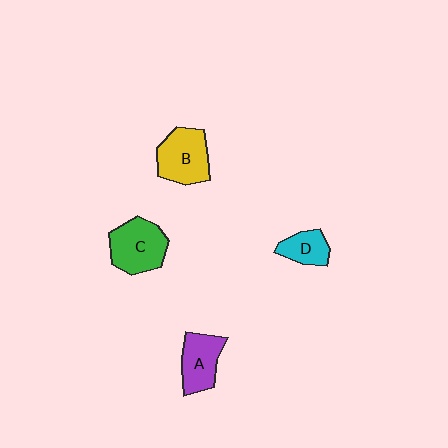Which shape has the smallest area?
Shape D (cyan).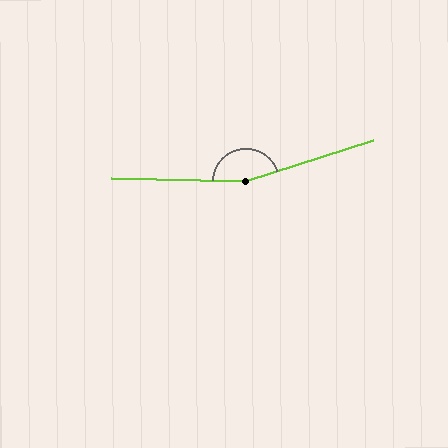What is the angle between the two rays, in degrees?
Approximately 161 degrees.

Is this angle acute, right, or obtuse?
It is obtuse.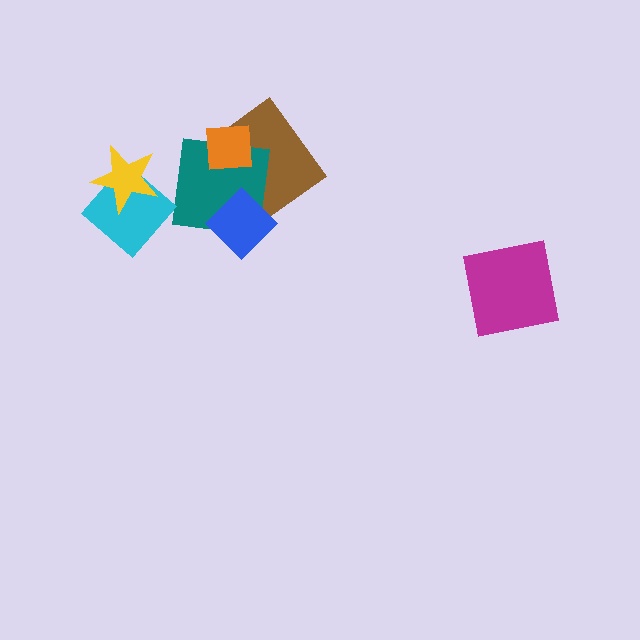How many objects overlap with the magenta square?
0 objects overlap with the magenta square.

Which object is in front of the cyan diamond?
The yellow star is in front of the cyan diamond.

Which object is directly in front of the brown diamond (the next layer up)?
The teal square is directly in front of the brown diamond.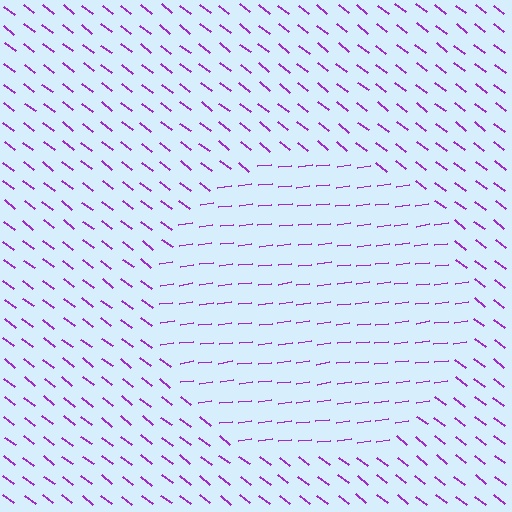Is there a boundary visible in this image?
Yes, there is a texture boundary formed by a change in line orientation.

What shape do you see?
I see a circle.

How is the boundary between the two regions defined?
The boundary is defined purely by a change in line orientation (approximately 45 degrees difference). All lines are the same color and thickness.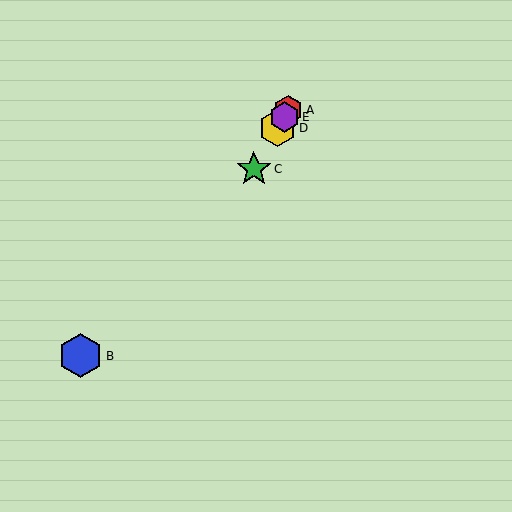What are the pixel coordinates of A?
Object A is at (288, 110).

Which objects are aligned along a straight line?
Objects A, C, D, E are aligned along a straight line.